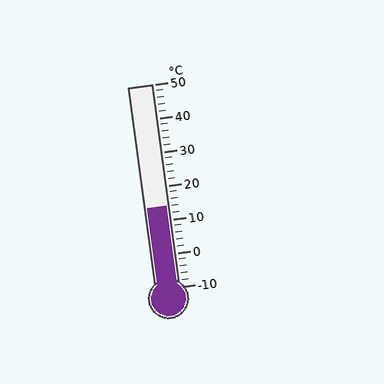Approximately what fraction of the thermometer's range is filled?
The thermometer is filled to approximately 40% of its range.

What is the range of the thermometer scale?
The thermometer scale ranges from -10°C to 50°C.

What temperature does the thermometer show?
The thermometer shows approximately 14°C.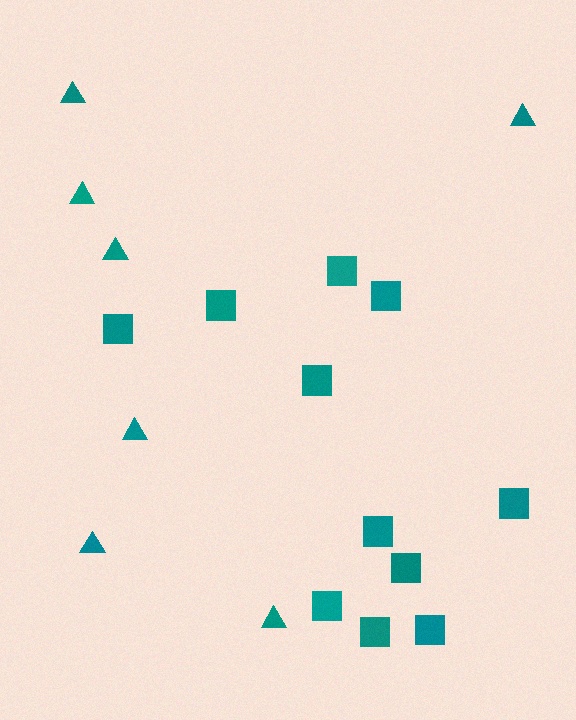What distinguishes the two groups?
There are 2 groups: one group of squares (11) and one group of triangles (7).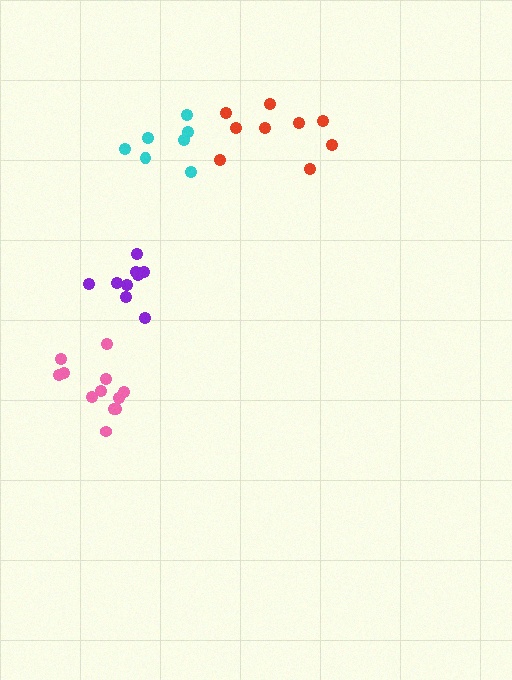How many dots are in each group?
Group 1: 7 dots, Group 2: 9 dots, Group 3: 12 dots, Group 4: 9 dots (37 total).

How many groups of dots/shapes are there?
There are 4 groups.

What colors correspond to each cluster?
The clusters are colored: cyan, purple, pink, red.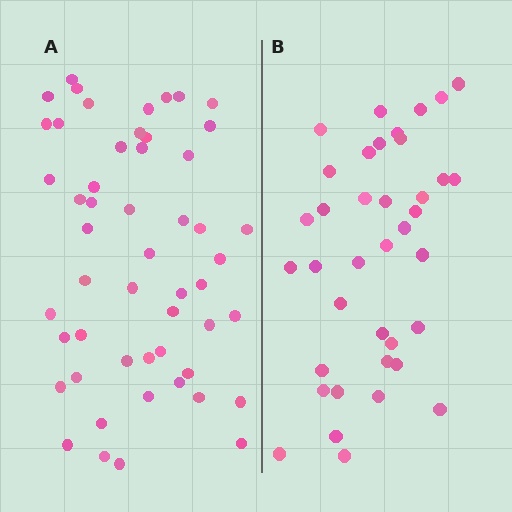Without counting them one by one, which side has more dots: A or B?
Region A (the left region) has more dots.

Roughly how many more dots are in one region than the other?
Region A has approximately 15 more dots than region B.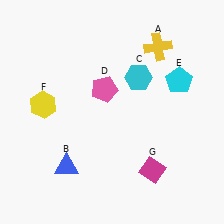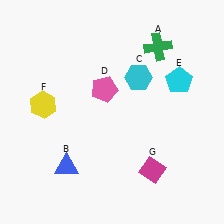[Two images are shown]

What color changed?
The cross (A) changed from yellow in Image 1 to green in Image 2.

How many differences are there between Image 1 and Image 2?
There is 1 difference between the two images.